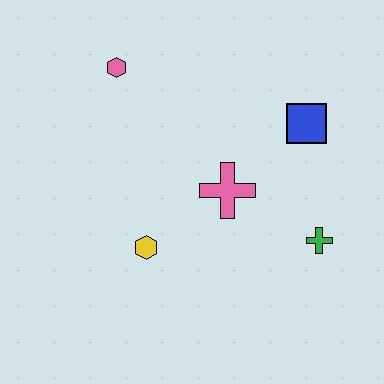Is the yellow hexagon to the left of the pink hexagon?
No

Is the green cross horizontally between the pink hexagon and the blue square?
No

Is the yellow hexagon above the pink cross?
No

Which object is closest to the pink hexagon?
The pink cross is closest to the pink hexagon.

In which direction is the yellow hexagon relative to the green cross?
The yellow hexagon is to the left of the green cross.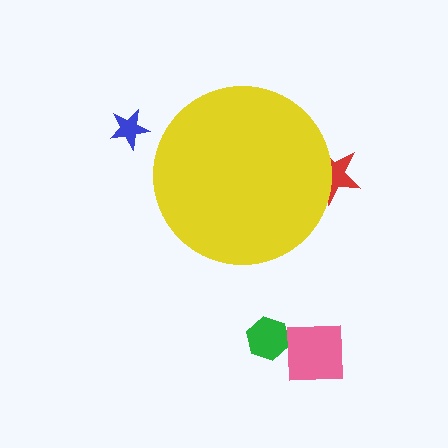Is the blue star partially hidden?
No, the blue star is fully visible.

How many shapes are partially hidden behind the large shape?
1 shape is partially hidden.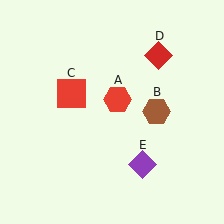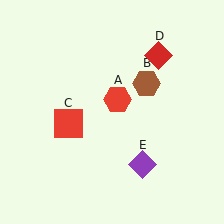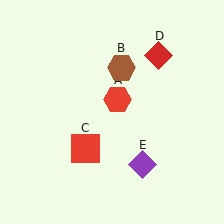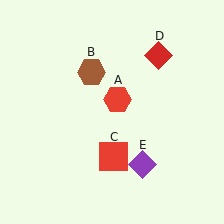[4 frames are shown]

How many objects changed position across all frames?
2 objects changed position: brown hexagon (object B), red square (object C).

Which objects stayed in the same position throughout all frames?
Red hexagon (object A) and red diamond (object D) and purple diamond (object E) remained stationary.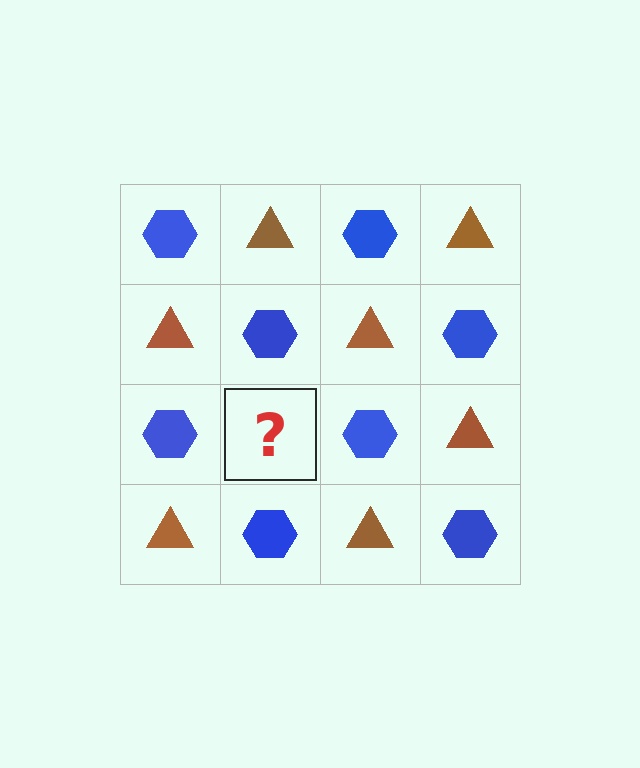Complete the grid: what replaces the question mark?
The question mark should be replaced with a brown triangle.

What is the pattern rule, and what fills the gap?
The rule is that it alternates blue hexagon and brown triangle in a checkerboard pattern. The gap should be filled with a brown triangle.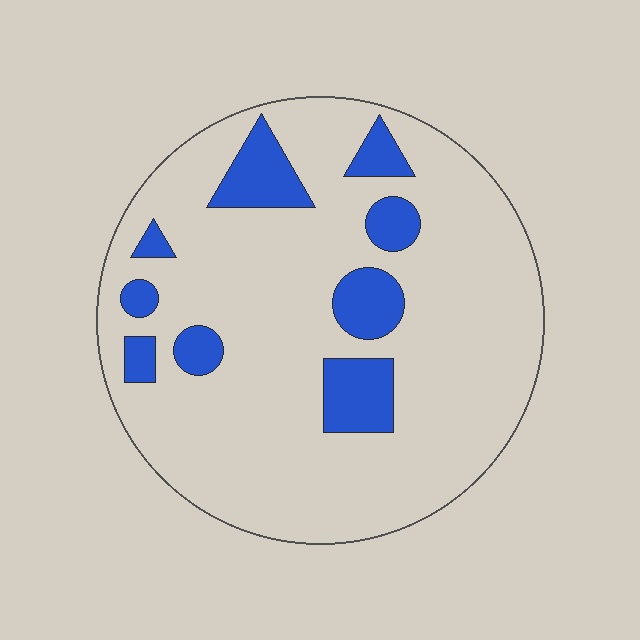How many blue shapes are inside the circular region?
9.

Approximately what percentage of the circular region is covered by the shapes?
Approximately 15%.